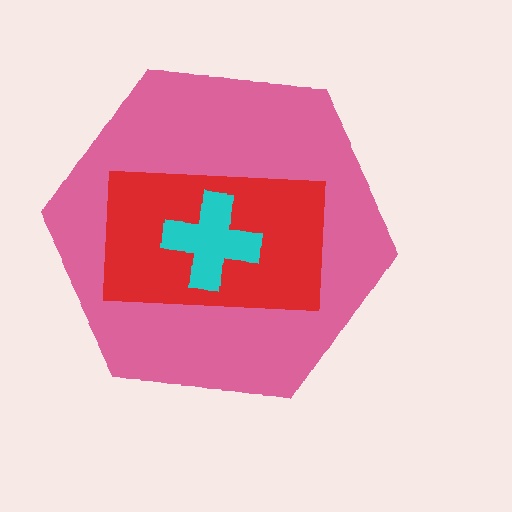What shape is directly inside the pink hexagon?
The red rectangle.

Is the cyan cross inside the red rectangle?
Yes.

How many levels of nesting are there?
3.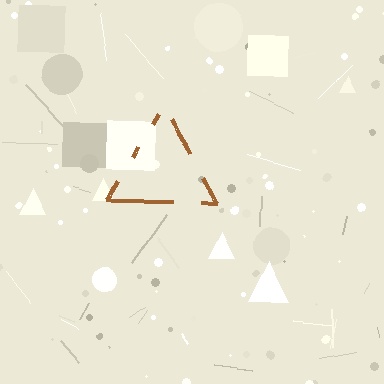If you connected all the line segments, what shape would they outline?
They would outline a triangle.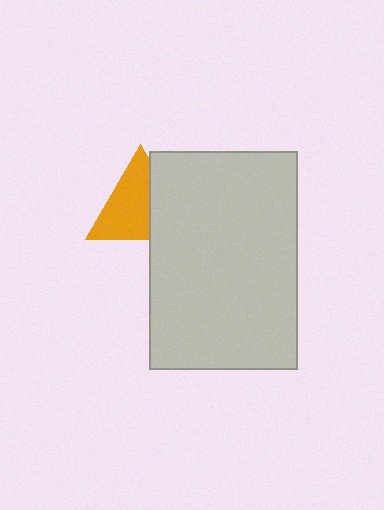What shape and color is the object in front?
The object in front is a light gray rectangle.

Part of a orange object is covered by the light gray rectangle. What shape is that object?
It is a triangle.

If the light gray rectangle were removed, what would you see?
You would see the complete orange triangle.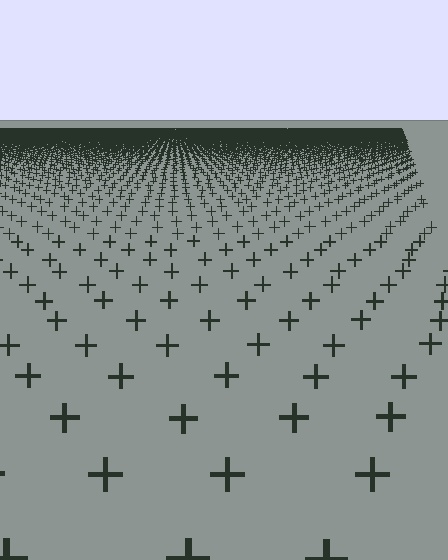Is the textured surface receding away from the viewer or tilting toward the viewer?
The surface is receding away from the viewer. Texture elements get smaller and denser toward the top.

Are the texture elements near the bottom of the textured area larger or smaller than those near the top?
Larger. Near the bottom, elements are closer to the viewer and appear at a bigger on-screen size.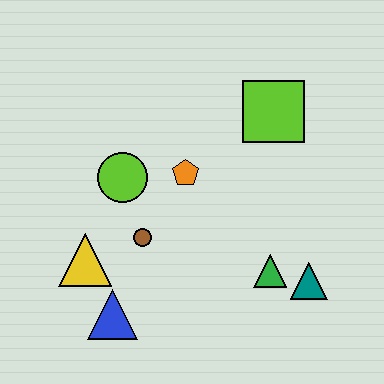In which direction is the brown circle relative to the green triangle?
The brown circle is to the left of the green triangle.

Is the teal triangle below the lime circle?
Yes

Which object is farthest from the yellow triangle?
The lime square is farthest from the yellow triangle.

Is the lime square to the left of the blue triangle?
No